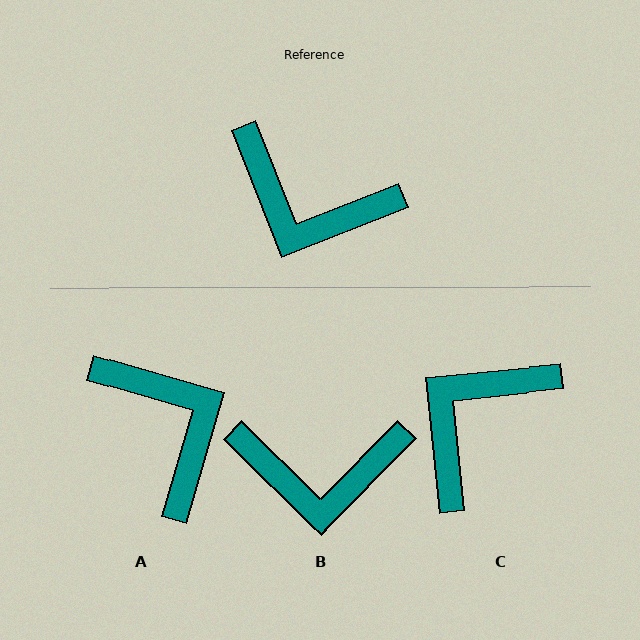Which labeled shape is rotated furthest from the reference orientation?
A, about 142 degrees away.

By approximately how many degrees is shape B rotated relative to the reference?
Approximately 24 degrees counter-clockwise.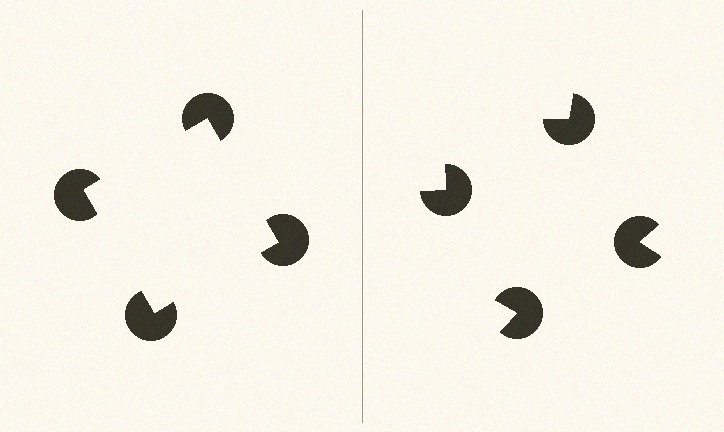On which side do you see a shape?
An illusory square appears on the left side. On the right side the wedge cuts are rotated, so no coherent shape forms.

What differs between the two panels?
The pac-man discs are positioned identically on both sides; only the wedge orientations differ. On the left they align to a square; on the right they are misaligned.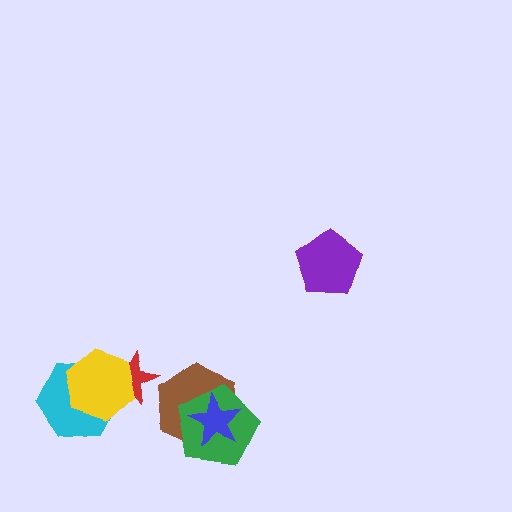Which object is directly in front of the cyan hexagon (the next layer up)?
The red star is directly in front of the cyan hexagon.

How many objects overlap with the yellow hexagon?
2 objects overlap with the yellow hexagon.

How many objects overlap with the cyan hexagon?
2 objects overlap with the cyan hexagon.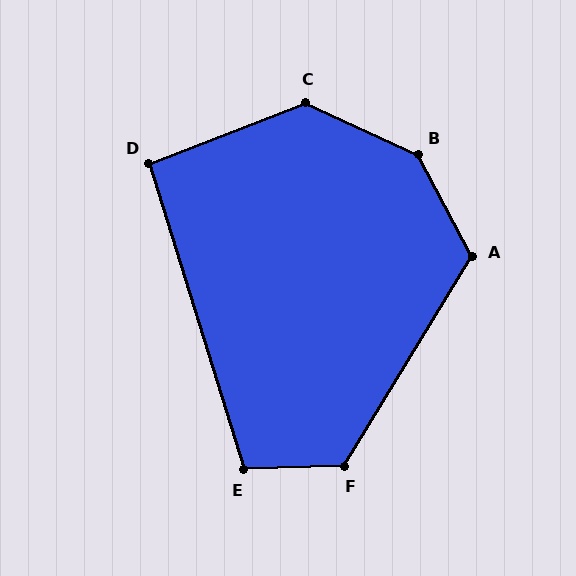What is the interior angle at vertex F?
Approximately 123 degrees (obtuse).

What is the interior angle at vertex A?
Approximately 121 degrees (obtuse).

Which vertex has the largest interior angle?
B, at approximately 143 degrees.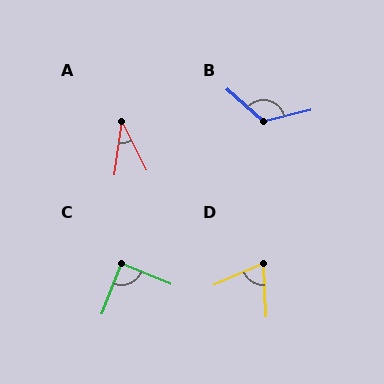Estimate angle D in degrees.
Approximately 69 degrees.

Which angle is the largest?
B, at approximately 124 degrees.